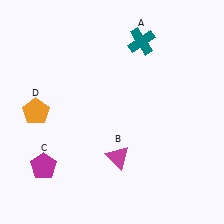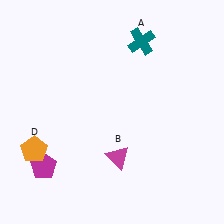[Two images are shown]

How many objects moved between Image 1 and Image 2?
1 object moved between the two images.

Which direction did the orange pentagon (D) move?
The orange pentagon (D) moved down.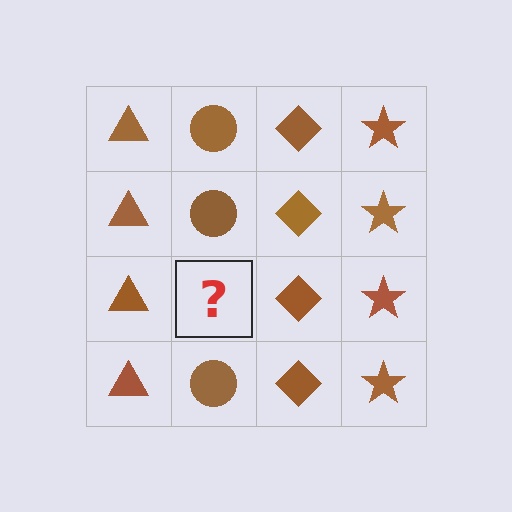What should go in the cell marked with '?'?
The missing cell should contain a brown circle.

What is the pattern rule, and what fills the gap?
The rule is that each column has a consistent shape. The gap should be filled with a brown circle.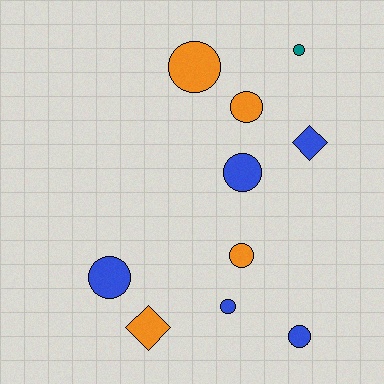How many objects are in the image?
There are 10 objects.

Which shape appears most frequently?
Circle, with 8 objects.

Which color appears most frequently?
Blue, with 5 objects.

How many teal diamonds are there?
There are no teal diamonds.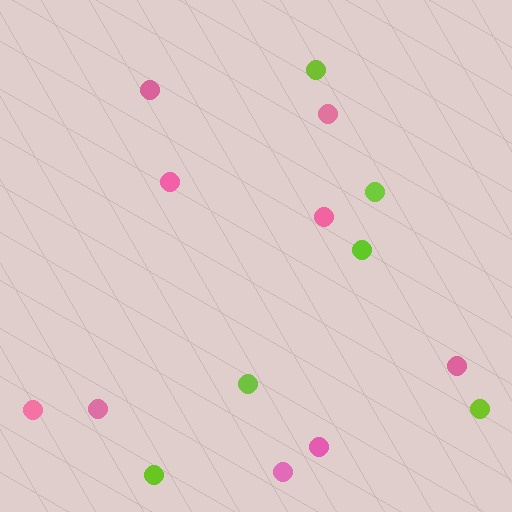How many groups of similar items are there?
There are 2 groups: one group of pink circles (9) and one group of lime circles (6).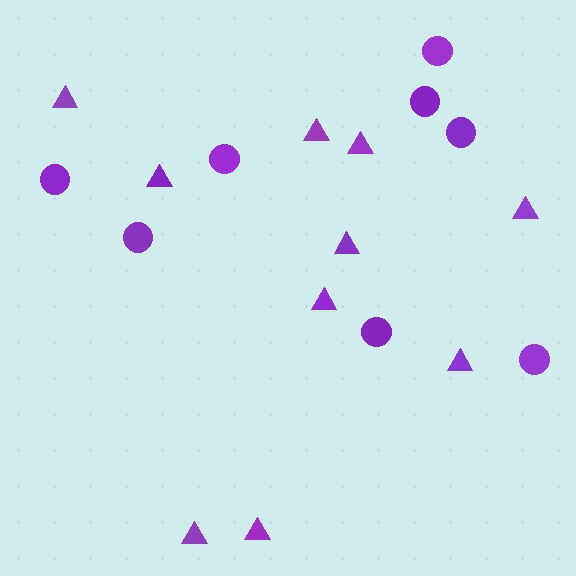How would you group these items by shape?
There are 2 groups: one group of circles (8) and one group of triangles (10).